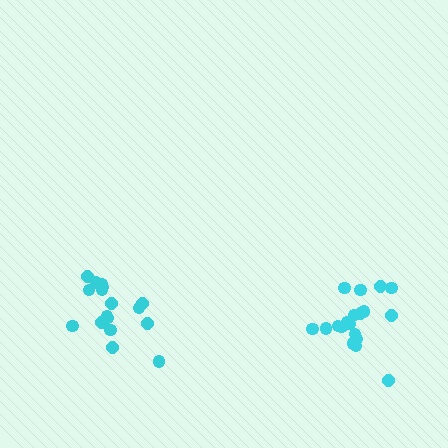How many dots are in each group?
Group 1: 17 dots, Group 2: 19 dots (36 total).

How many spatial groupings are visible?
There are 2 spatial groupings.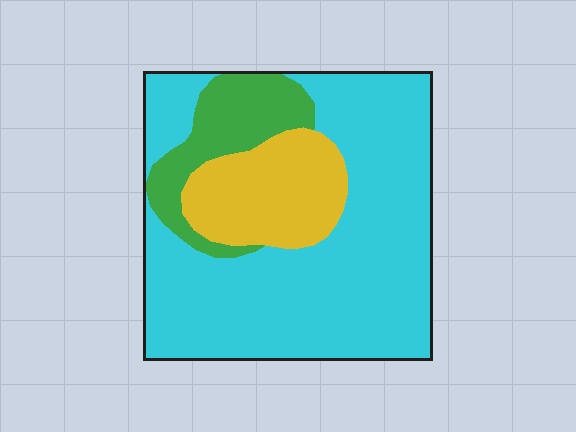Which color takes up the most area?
Cyan, at roughly 65%.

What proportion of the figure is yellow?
Yellow takes up about one sixth (1/6) of the figure.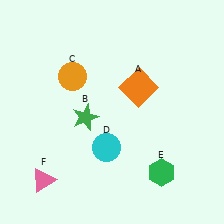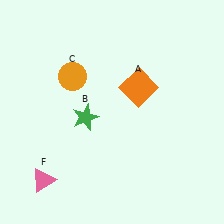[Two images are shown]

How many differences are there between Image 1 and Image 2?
There are 2 differences between the two images.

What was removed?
The green hexagon (E), the cyan circle (D) were removed in Image 2.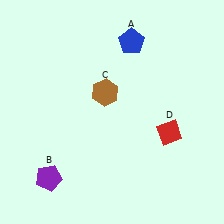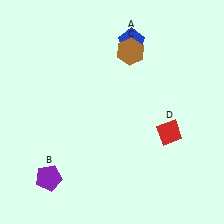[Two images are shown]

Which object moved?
The brown hexagon (C) moved up.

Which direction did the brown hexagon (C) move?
The brown hexagon (C) moved up.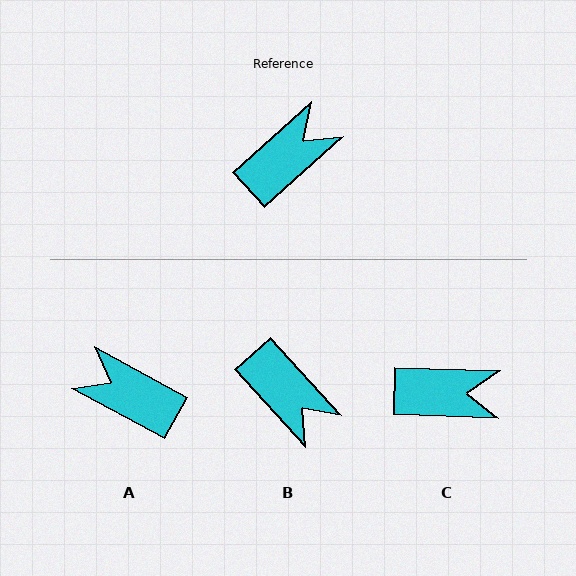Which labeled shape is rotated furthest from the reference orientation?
A, about 109 degrees away.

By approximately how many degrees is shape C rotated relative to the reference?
Approximately 44 degrees clockwise.